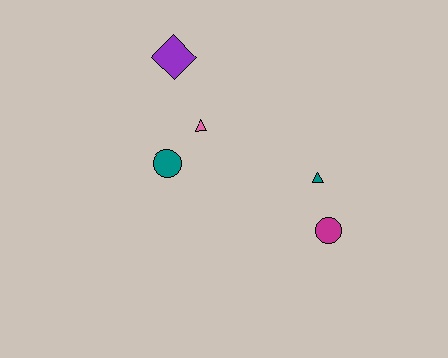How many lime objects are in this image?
There are no lime objects.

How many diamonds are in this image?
There is 1 diamond.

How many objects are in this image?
There are 5 objects.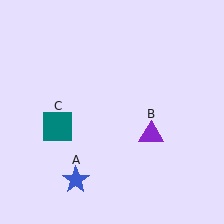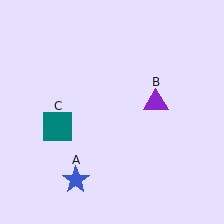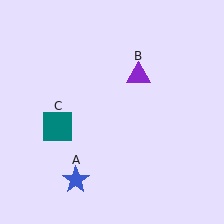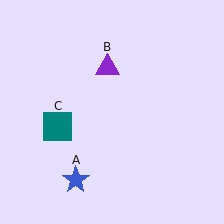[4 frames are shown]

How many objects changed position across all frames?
1 object changed position: purple triangle (object B).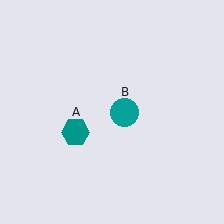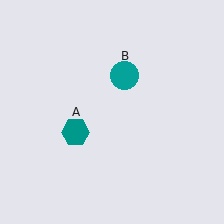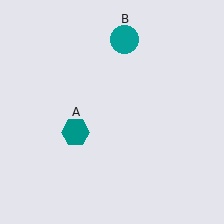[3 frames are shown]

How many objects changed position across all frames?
1 object changed position: teal circle (object B).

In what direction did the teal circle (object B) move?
The teal circle (object B) moved up.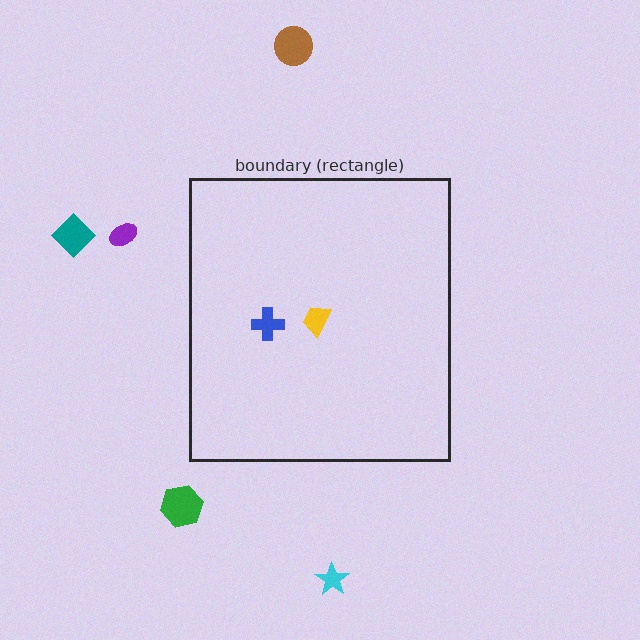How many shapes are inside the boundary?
2 inside, 5 outside.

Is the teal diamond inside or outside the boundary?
Outside.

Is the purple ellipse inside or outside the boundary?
Outside.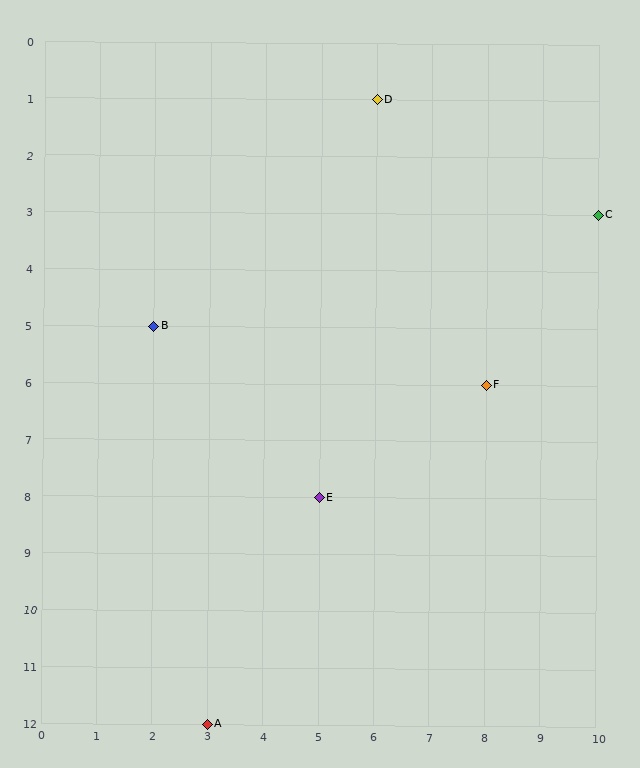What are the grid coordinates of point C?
Point C is at grid coordinates (10, 3).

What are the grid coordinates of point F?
Point F is at grid coordinates (8, 6).